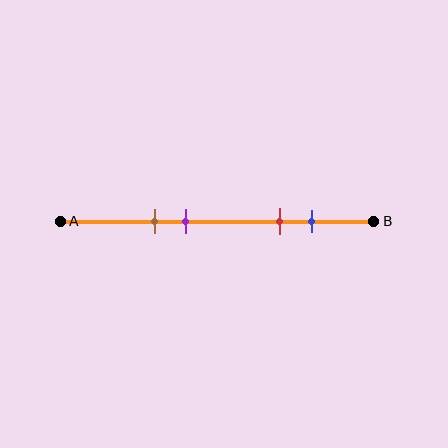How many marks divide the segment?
There are 4 marks dividing the segment.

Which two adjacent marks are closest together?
The brown and purple marks are the closest adjacent pair.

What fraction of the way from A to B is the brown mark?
The brown mark is approximately 30% (0.3) of the way from A to B.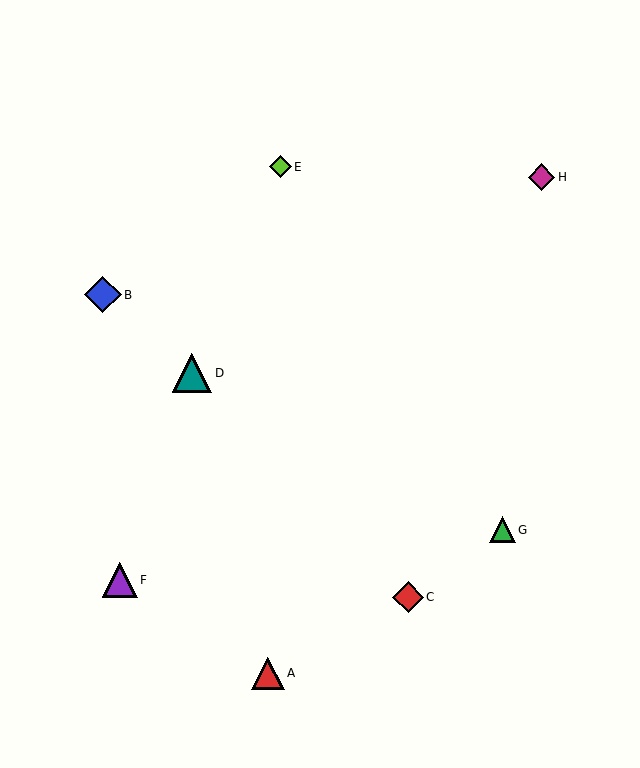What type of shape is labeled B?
Shape B is a blue diamond.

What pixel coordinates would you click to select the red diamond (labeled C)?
Click at (408, 597) to select the red diamond C.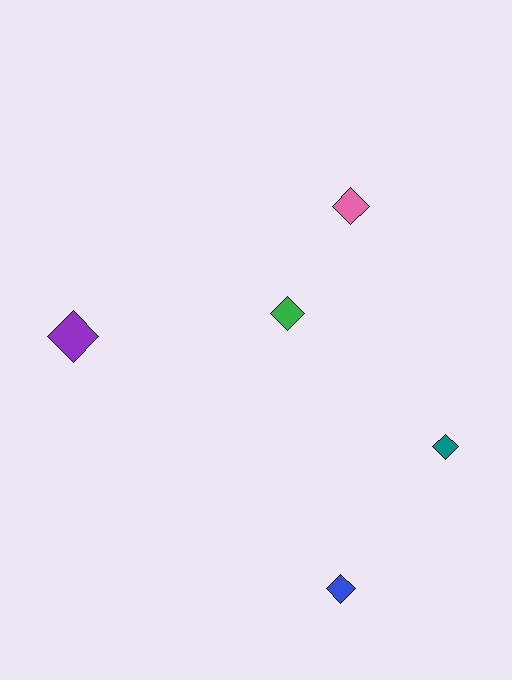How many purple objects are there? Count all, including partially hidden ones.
There is 1 purple object.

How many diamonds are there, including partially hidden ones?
There are 5 diamonds.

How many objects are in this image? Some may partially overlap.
There are 5 objects.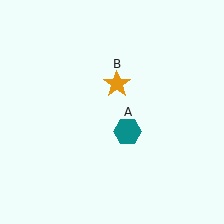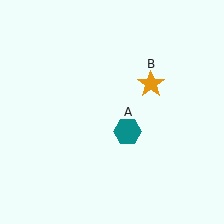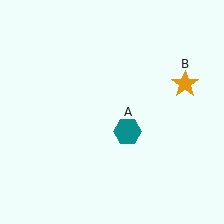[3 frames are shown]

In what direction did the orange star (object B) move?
The orange star (object B) moved right.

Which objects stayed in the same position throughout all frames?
Teal hexagon (object A) remained stationary.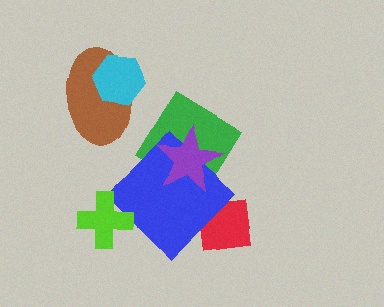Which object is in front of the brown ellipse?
The cyan hexagon is in front of the brown ellipse.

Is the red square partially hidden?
Yes, it is partially covered by another shape.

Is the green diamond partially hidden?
Yes, it is partially covered by another shape.